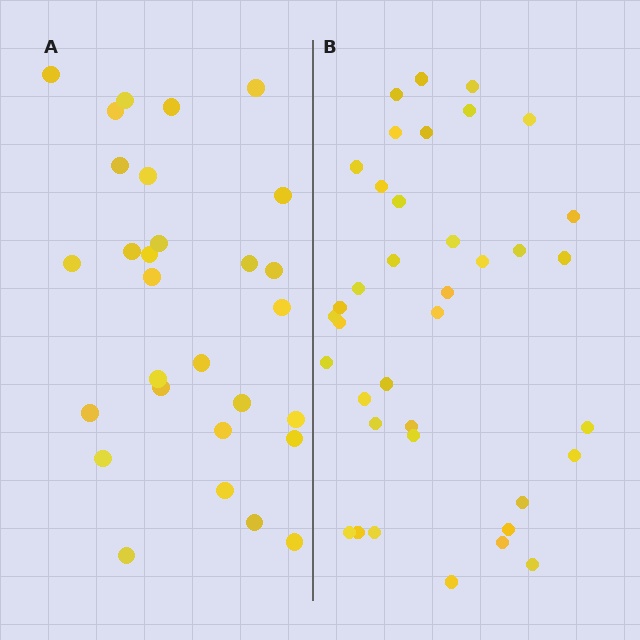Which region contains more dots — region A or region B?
Region B (the right region) has more dots.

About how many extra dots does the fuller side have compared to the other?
Region B has roughly 8 or so more dots than region A.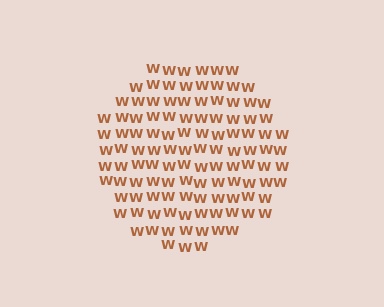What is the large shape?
The large shape is a circle.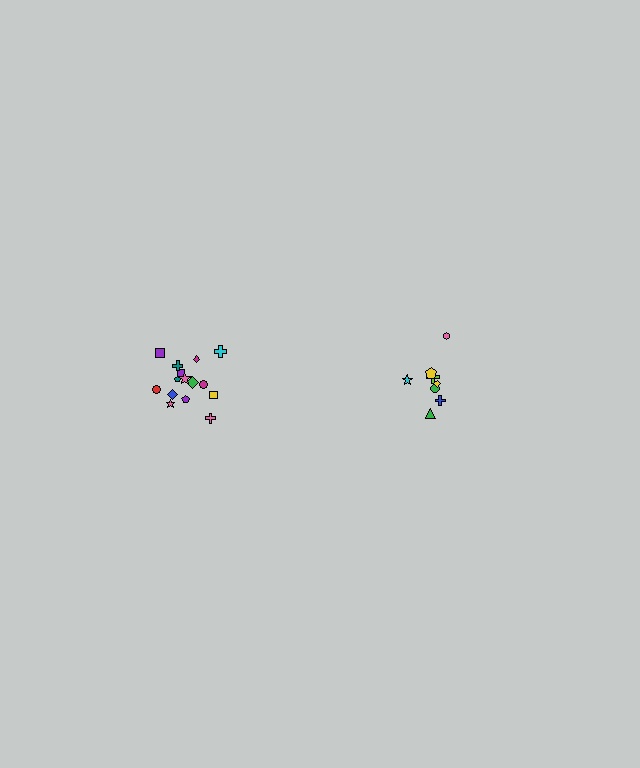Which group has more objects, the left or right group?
The left group.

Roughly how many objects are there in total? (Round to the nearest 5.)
Roughly 25 objects in total.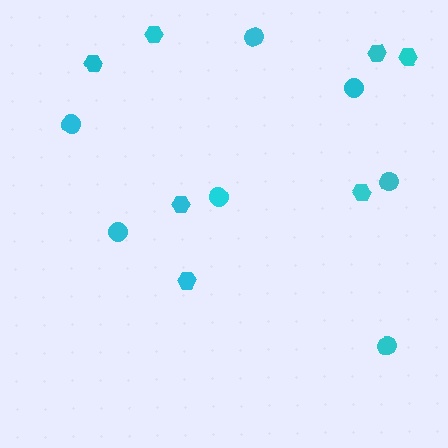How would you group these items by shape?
There are 2 groups: one group of hexagons (7) and one group of circles (7).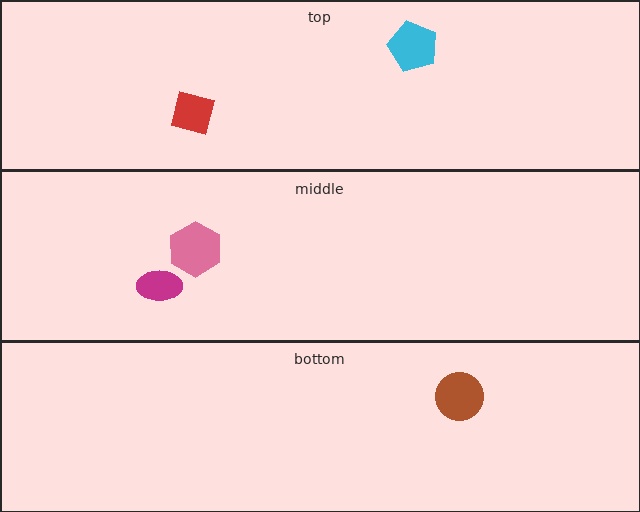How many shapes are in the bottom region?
1.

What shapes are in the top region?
The cyan pentagon, the red square.